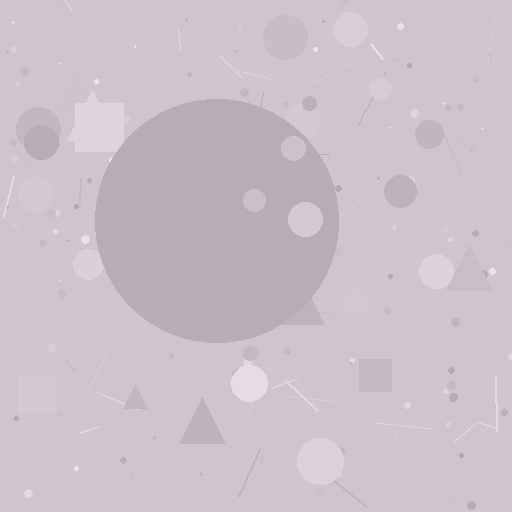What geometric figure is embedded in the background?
A circle is embedded in the background.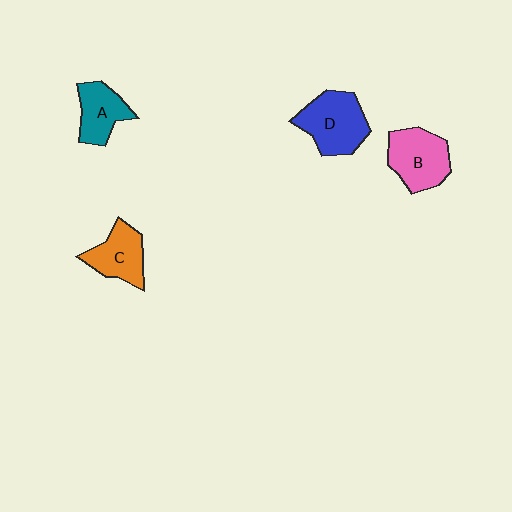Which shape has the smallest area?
Shape A (teal).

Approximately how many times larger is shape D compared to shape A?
Approximately 1.4 times.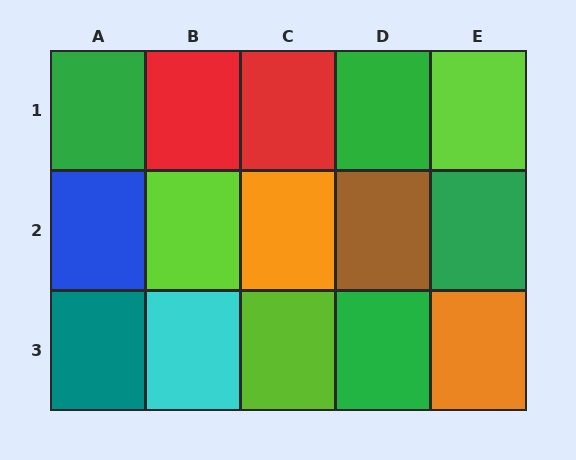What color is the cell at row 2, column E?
Green.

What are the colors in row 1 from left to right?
Green, red, red, green, lime.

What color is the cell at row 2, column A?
Blue.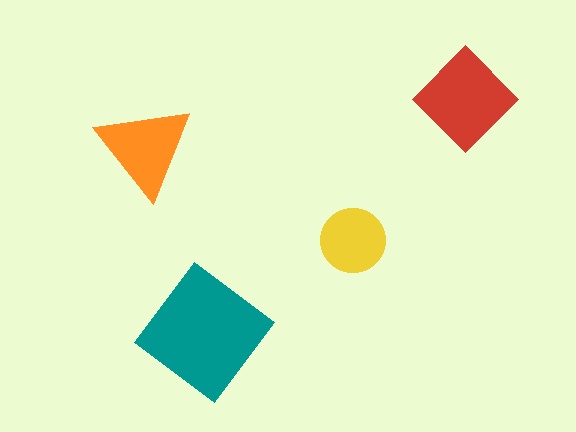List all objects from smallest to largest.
The yellow circle, the orange triangle, the red diamond, the teal diamond.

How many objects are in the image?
There are 4 objects in the image.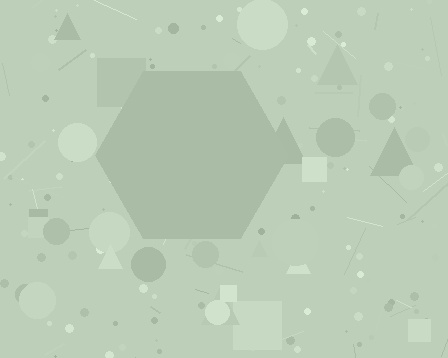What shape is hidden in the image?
A hexagon is hidden in the image.